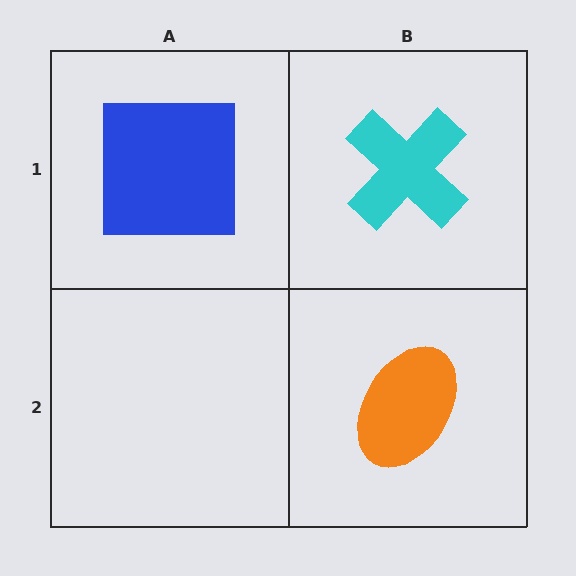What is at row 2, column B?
An orange ellipse.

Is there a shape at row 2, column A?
No, that cell is empty.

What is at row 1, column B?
A cyan cross.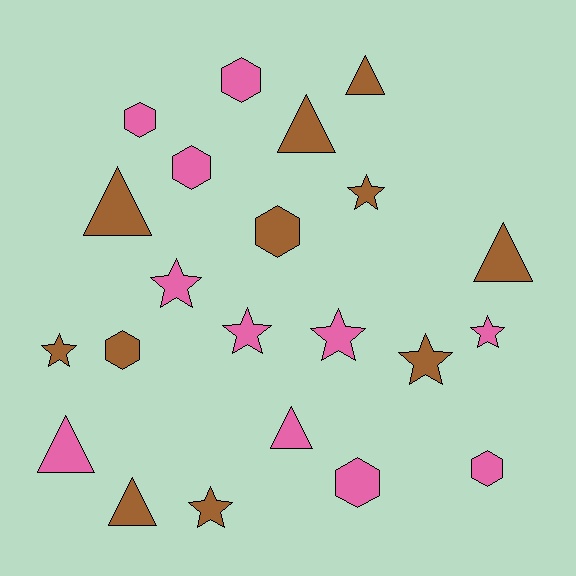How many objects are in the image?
There are 22 objects.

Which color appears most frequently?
Pink, with 11 objects.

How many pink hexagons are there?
There are 5 pink hexagons.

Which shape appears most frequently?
Star, with 8 objects.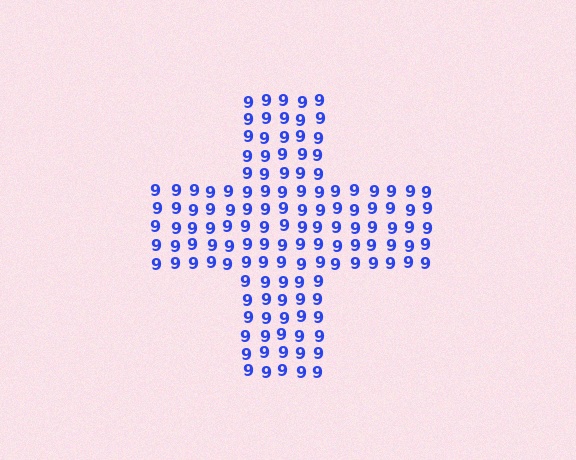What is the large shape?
The large shape is a cross.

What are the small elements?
The small elements are digit 9's.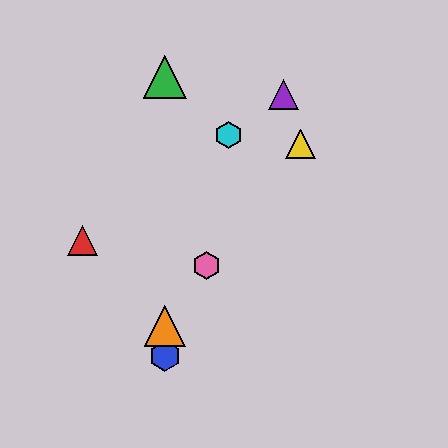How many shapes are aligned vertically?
3 shapes (the blue hexagon, the green triangle, the orange triangle) are aligned vertically.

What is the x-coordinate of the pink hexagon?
The pink hexagon is at x≈207.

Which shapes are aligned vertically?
The blue hexagon, the green triangle, the orange triangle are aligned vertically.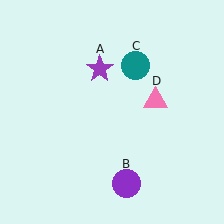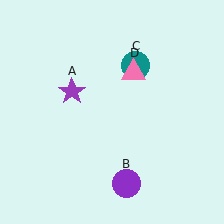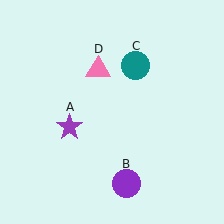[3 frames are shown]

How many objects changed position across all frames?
2 objects changed position: purple star (object A), pink triangle (object D).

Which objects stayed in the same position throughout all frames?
Purple circle (object B) and teal circle (object C) remained stationary.